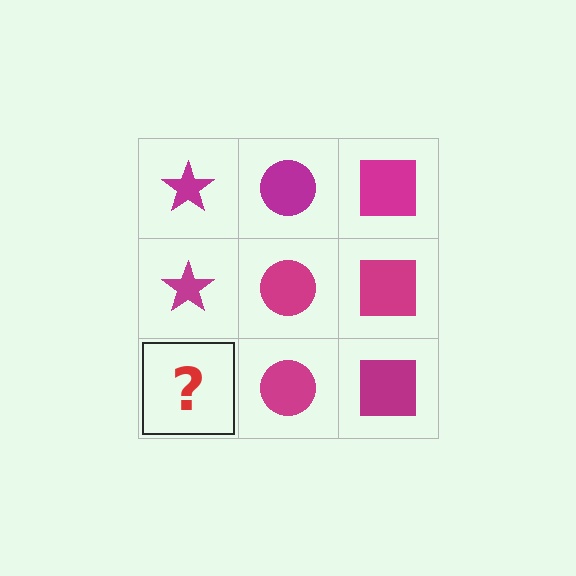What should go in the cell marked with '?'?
The missing cell should contain a magenta star.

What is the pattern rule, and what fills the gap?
The rule is that each column has a consistent shape. The gap should be filled with a magenta star.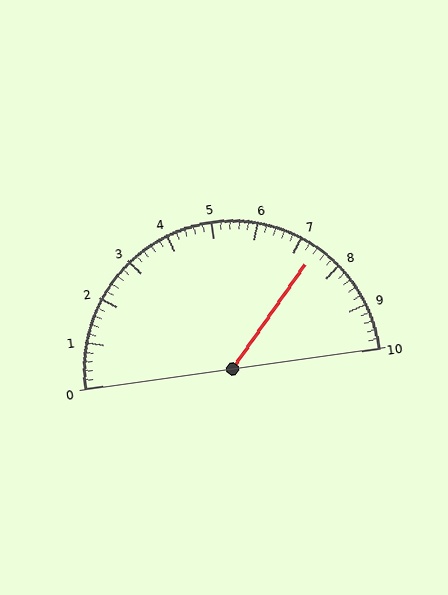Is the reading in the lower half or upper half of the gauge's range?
The reading is in the upper half of the range (0 to 10).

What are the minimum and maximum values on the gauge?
The gauge ranges from 0 to 10.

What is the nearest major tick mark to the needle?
The nearest major tick mark is 7.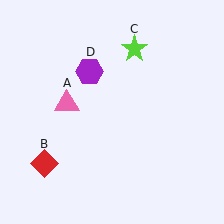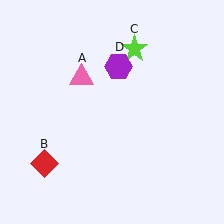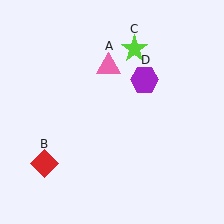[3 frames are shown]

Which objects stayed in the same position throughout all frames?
Red diamond (object B) and lime star (object C) remained stationary.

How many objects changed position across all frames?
2 objects changed position: pink triangle (object A), purple hexagon (object D).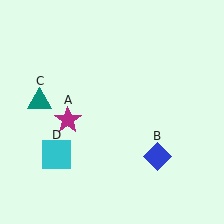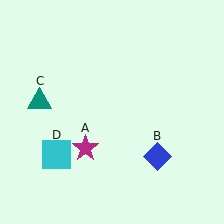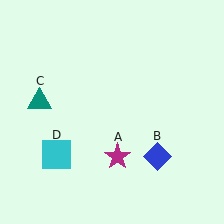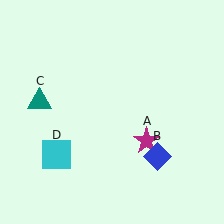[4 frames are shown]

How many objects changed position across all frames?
1 object changed position: magenta star (object A).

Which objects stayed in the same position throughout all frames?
Blue diamond (object B) and teal triangle (object C) and cyan square (object D) remained stationary.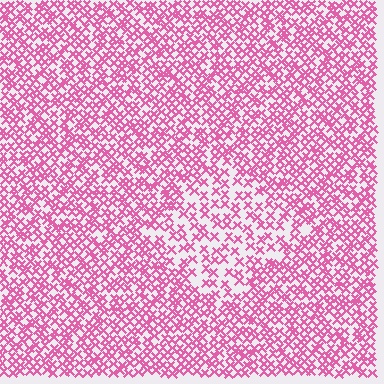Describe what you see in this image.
The image contains small pink elements arranged at two different densities. A diamond-shaped region is visible where the elements are less densely packed than the surrounding area.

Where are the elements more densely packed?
The elements are more densely packed outside the diamond boundary.